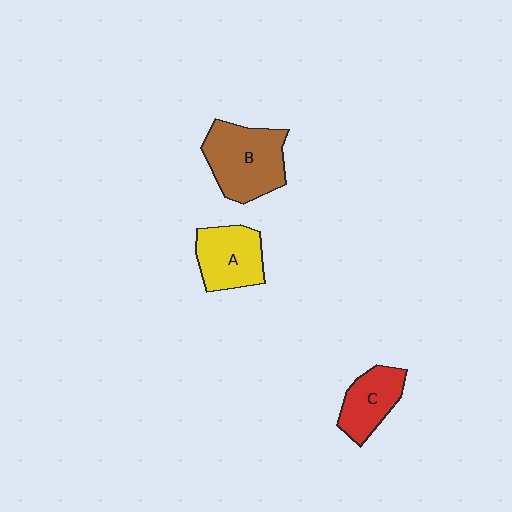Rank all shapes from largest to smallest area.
From largest to smallest: B (brown), A (yellow), C (red).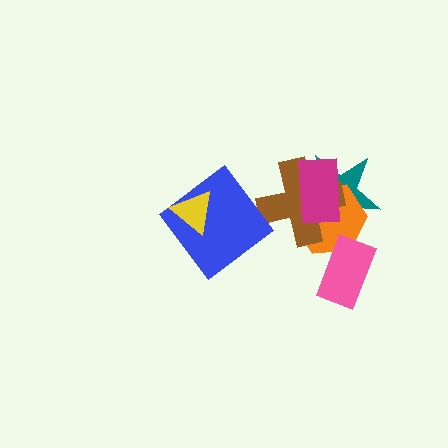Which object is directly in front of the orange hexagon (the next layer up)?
The brown cross is directly in front of the orange hexagon.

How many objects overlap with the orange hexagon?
4 objects overlap with the orange hexagon.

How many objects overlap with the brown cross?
3 objects overlap with the brown cross.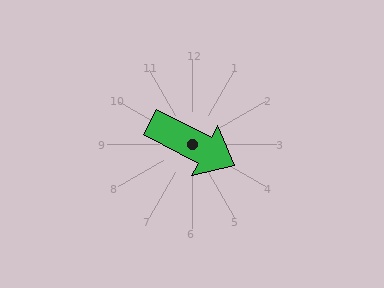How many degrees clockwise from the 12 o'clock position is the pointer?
Approximately 117 degrees.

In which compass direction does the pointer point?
Southeast.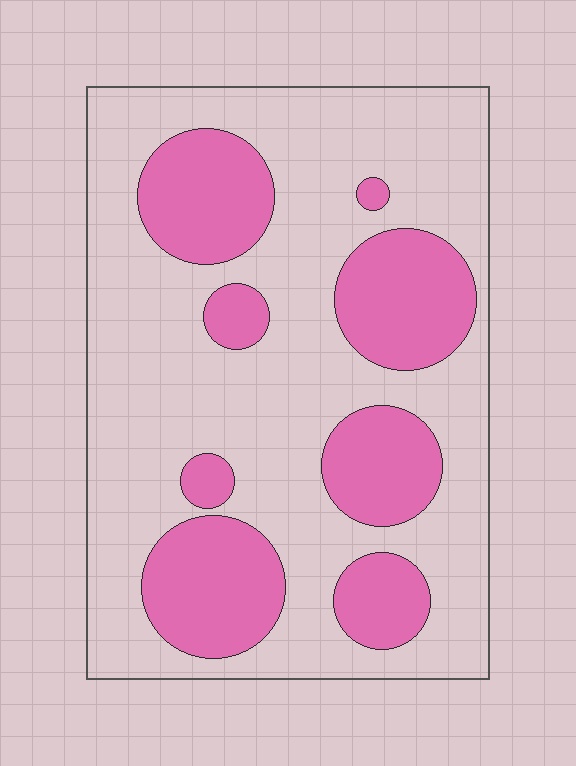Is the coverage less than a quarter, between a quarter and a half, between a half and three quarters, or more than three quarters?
Between a quarter and a half.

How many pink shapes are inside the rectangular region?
8.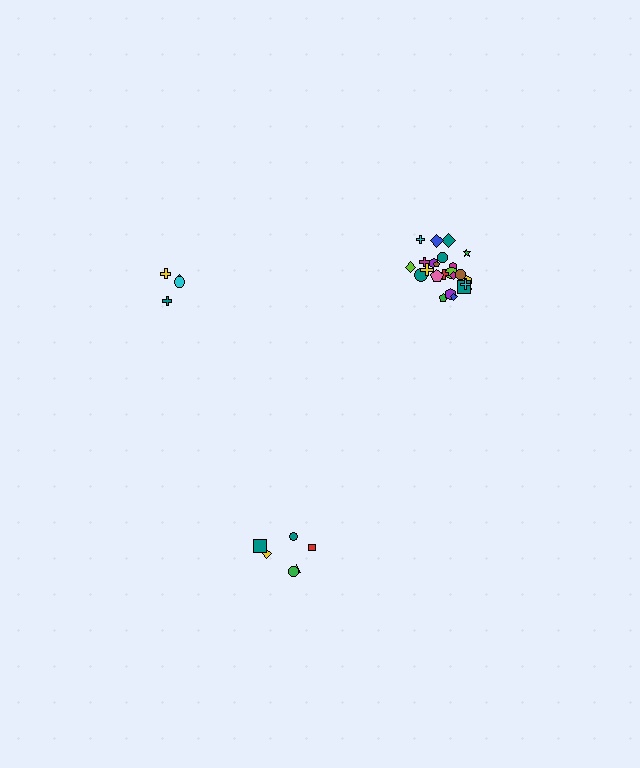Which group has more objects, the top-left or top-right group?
The top-right group.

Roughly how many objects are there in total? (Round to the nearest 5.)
Roughly 35 objects in total.